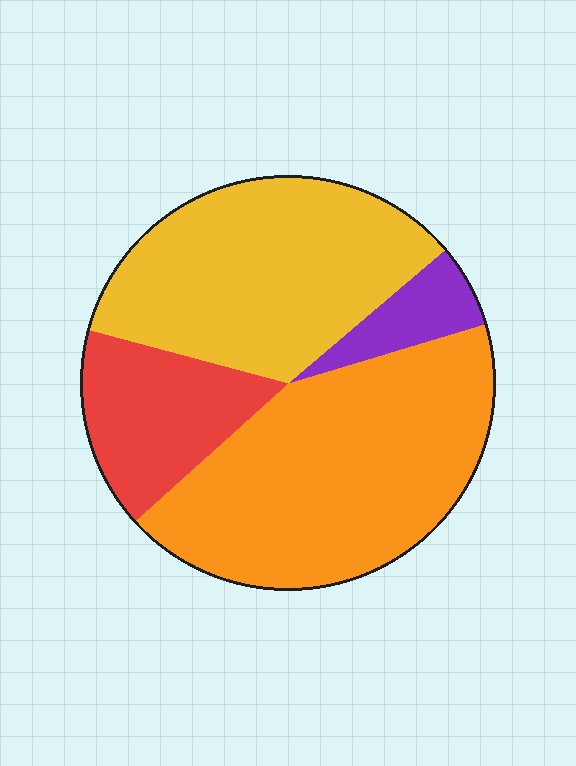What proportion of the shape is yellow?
Yellow covers 35% of the shape.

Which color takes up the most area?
Orange, at roughly 45%.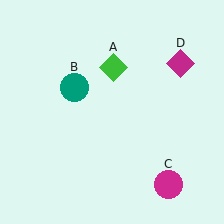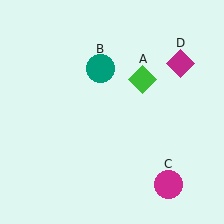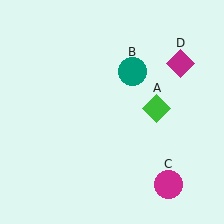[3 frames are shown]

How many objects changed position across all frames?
2 objects changed position: green diamond (object A), teal circle (object B).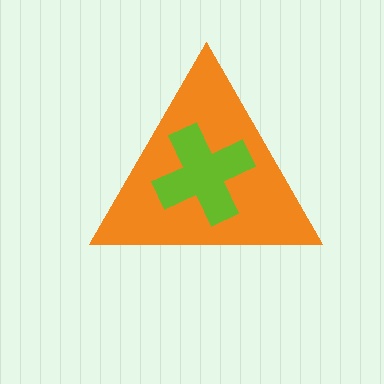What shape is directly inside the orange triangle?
The lime cross.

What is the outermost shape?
The orange triangle.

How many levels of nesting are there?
2.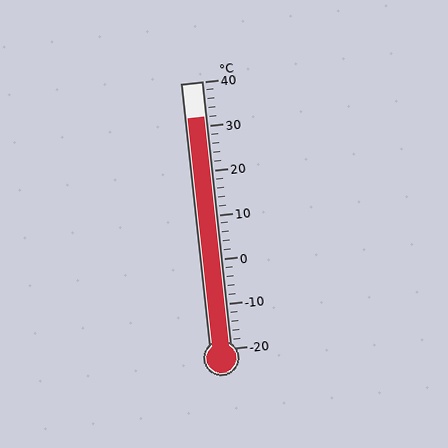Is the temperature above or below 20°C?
The temperature is above 20°C.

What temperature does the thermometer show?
The thermometer shows approximately 32°C.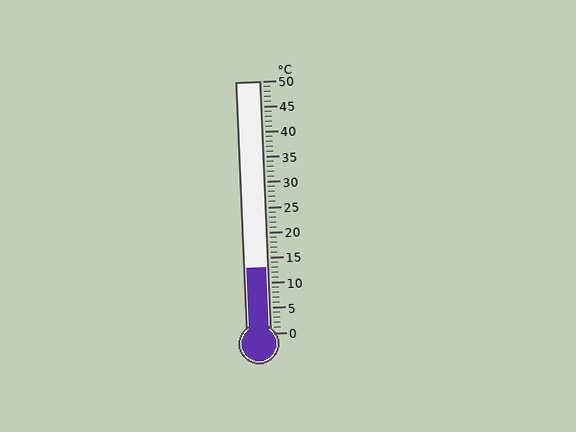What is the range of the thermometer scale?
The thermometer scale ranges from 0°C to 50°C.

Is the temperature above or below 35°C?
The temperature is below 35°C.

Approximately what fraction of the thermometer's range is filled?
The thermometer is filled to approximately 25% of its range.